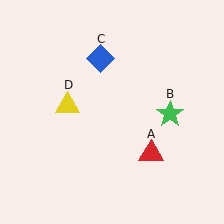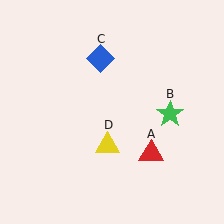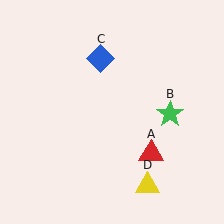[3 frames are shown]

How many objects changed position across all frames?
1 object changed position: yellow triangle (object D).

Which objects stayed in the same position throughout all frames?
Red triangle (object A) and green star (object B) and blue diamond (object C) remained stationary.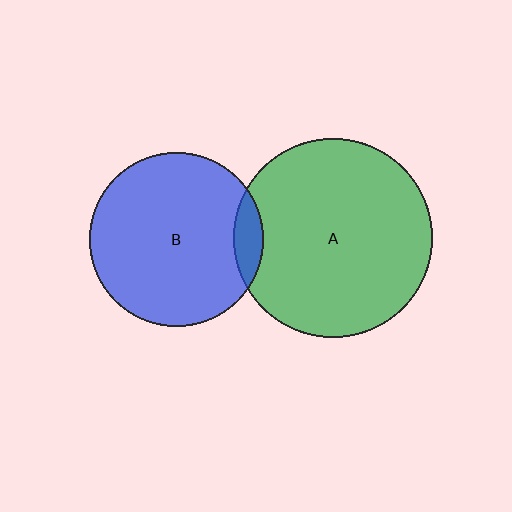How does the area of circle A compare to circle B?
Approximately 1.3 times.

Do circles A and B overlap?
Yes.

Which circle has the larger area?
Circle A (green).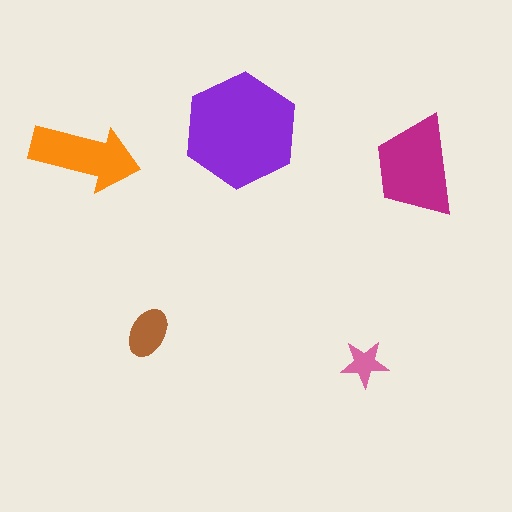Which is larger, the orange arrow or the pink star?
The orange arrow.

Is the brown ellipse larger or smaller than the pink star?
Larger.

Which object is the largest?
The purple hexagon.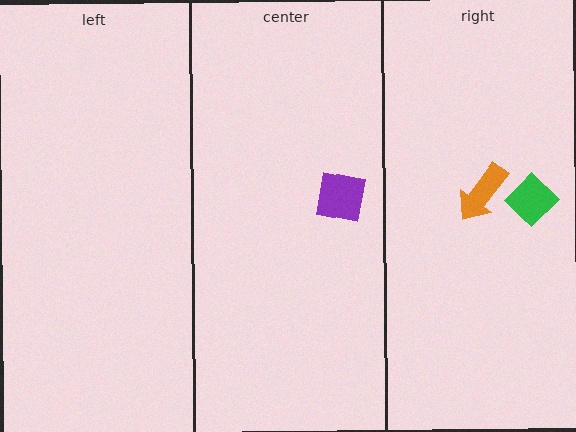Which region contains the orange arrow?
The right region.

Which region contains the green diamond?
The right region.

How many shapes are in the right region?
2.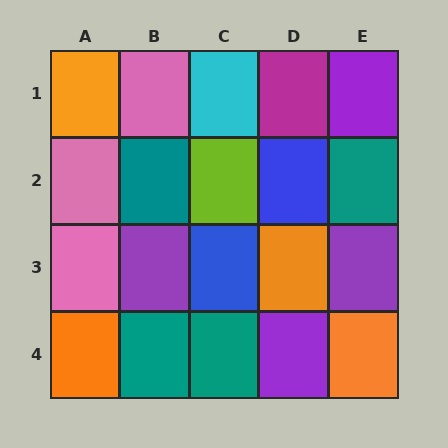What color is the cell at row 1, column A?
Orange.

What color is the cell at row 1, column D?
Magenta.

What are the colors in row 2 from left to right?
Pink, teal, lime, blue, teal.